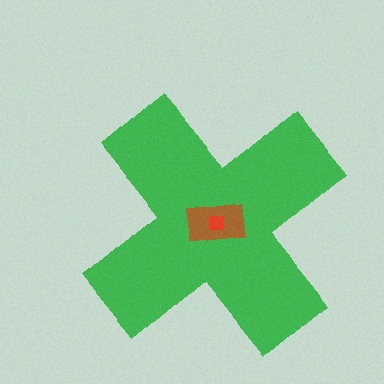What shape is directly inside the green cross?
The brown rectangle.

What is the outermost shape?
The green cross.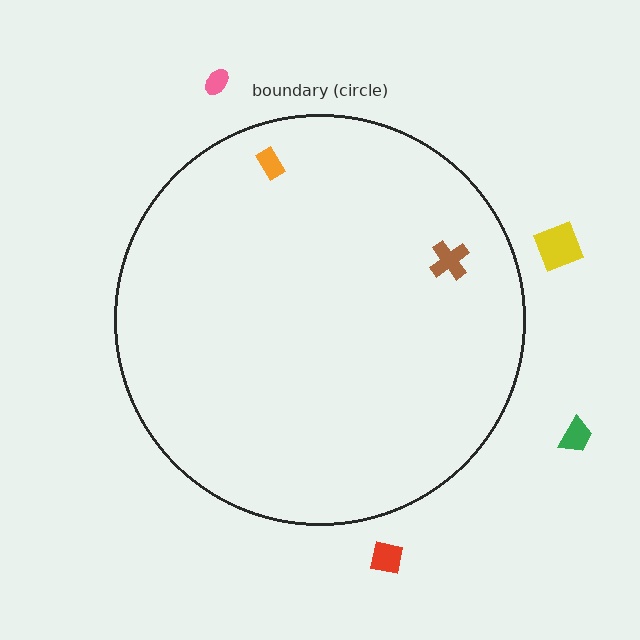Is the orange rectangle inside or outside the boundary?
Inside.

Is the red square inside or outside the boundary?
Outside.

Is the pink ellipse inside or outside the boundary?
Outside.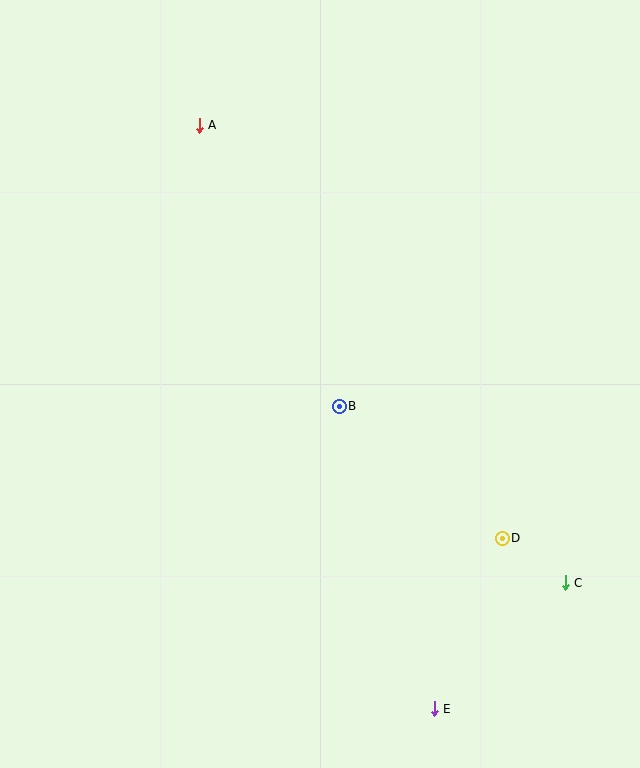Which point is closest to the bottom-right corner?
Point C is closest to the bottom-right corner.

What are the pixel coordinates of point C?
Point C is at (565, 583).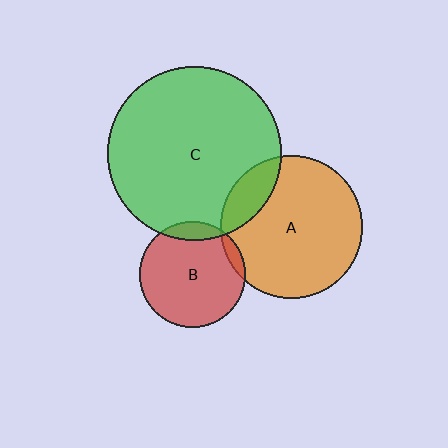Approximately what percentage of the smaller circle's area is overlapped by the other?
Approximately 5%.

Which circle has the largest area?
Circle C (green).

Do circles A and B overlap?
Yes.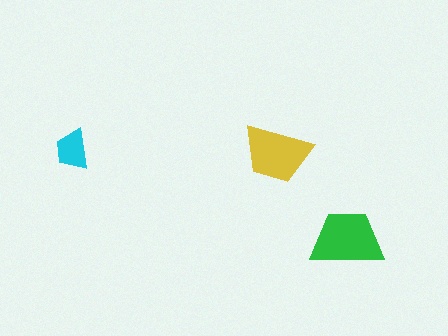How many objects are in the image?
There are 3 objects in the image.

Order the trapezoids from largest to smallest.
the green one, the yellow one, the cyan one.